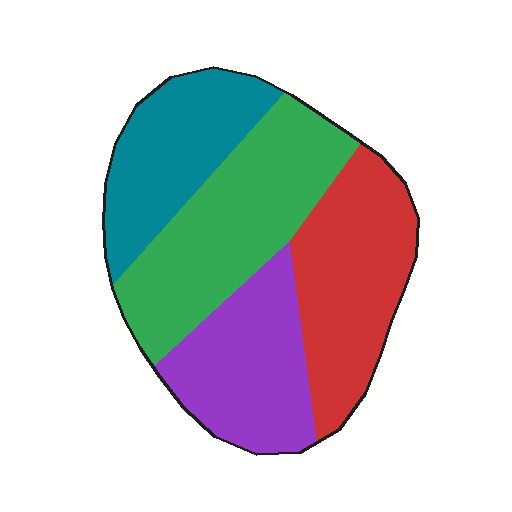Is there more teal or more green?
Green.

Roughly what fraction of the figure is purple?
Purple takes up about one fifth (1/5) of the figure.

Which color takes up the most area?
Green, at roughly 30%.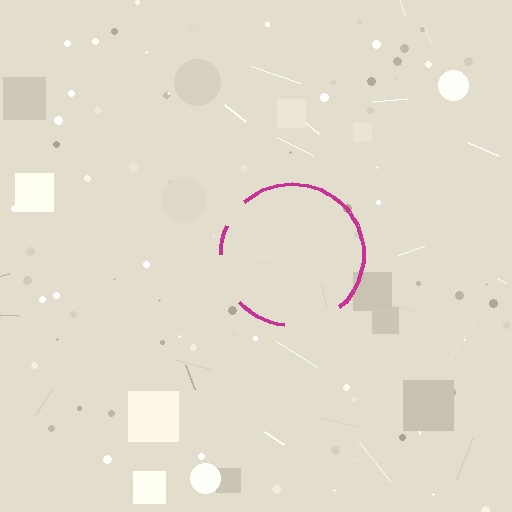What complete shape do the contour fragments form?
The contour fragments form a circle.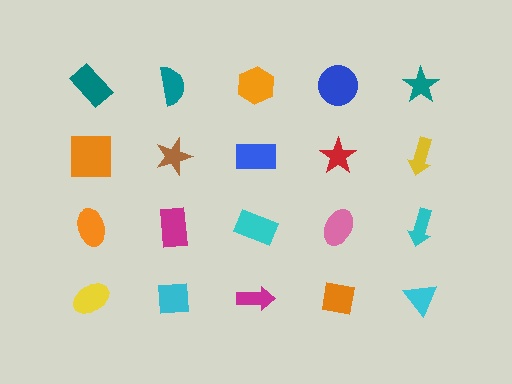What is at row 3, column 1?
An orange ellipse.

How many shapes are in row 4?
5 shapes.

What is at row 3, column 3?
A cyan rectangle.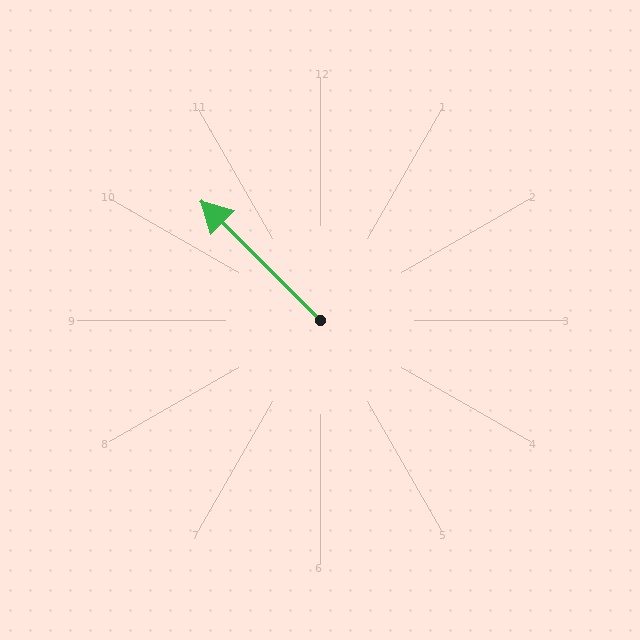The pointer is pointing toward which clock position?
Roughly 11 o'clock.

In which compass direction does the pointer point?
Northwest.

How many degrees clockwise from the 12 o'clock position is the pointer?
Approximately 315 degrees.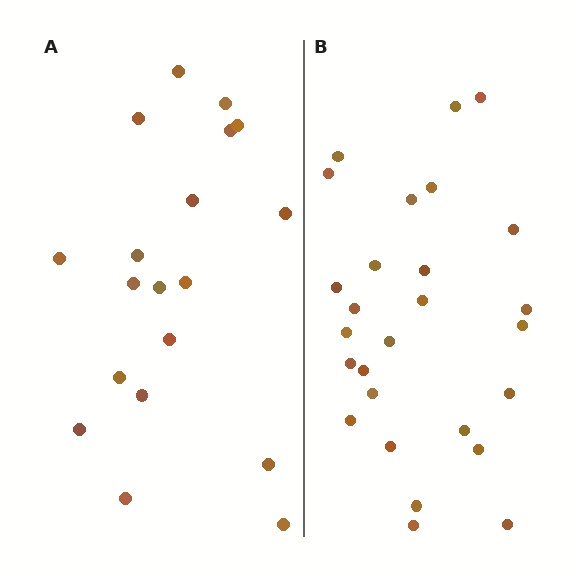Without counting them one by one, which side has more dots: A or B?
Region B (the right region) has more dots.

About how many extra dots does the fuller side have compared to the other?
Region B has roughly 8 or so more dots than region A.